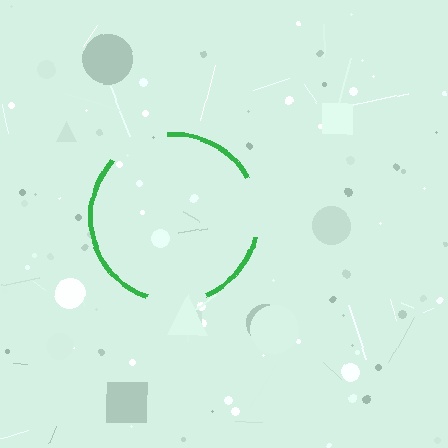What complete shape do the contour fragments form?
The contour fragments form a circle.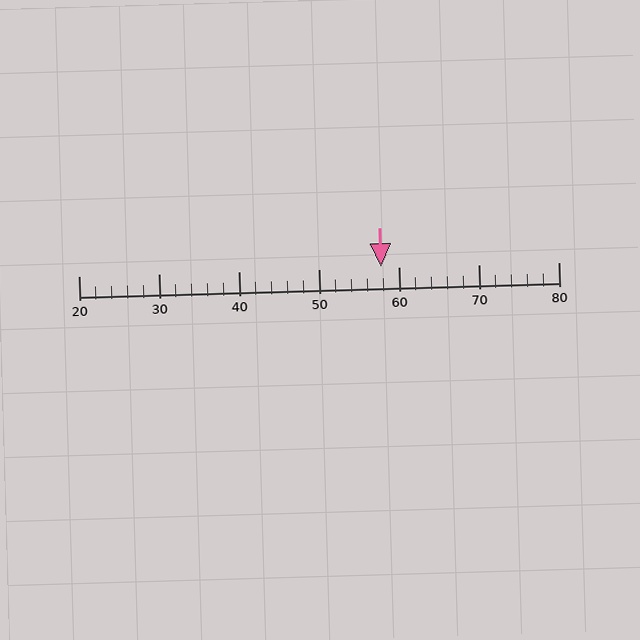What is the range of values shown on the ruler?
The ruler shows values from 20 to 80.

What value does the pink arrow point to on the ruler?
The pink arrow points to approximately 58.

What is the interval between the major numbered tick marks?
The major tick marks are spaced 10 units apart.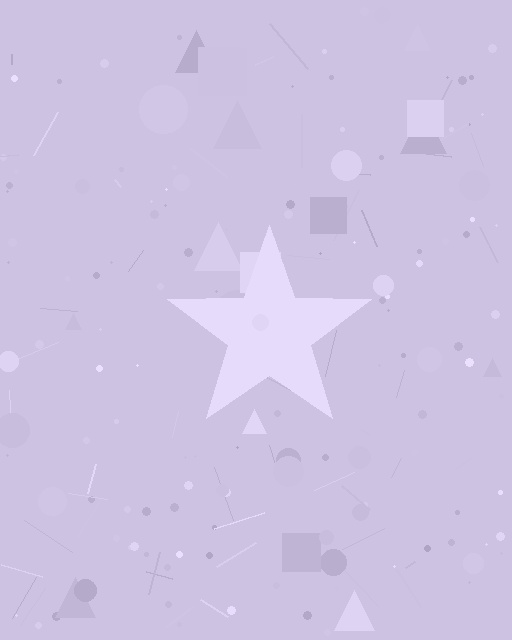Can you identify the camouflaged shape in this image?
The camouflaged shape is a star.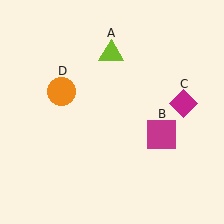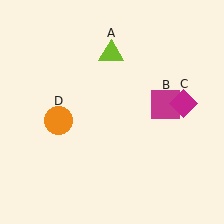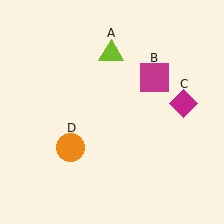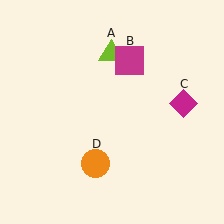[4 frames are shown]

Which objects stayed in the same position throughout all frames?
Lime triangle (object A) and magenta diamond (object C) remained stationary.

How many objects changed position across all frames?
2 objects changed position: magenta square (object B), orange circle (object D).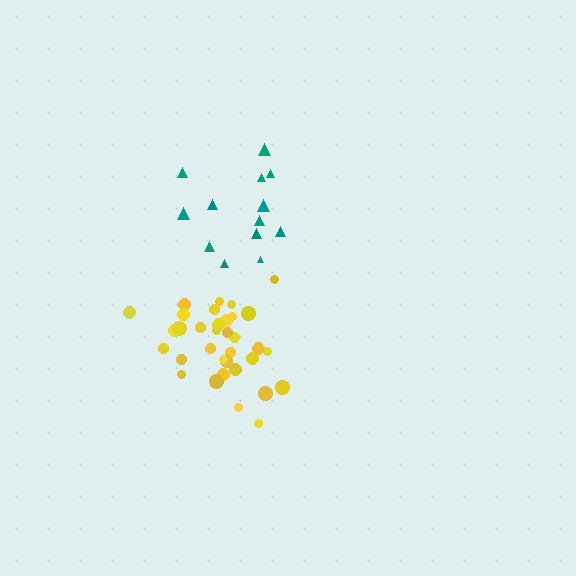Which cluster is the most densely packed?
Yellow.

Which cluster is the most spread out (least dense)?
Teal.